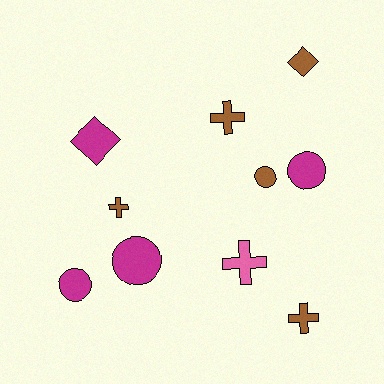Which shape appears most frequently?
Cross, with 4 objects.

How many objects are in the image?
There are 10 objects.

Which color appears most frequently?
Brown, with 5 objects.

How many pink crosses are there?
There is 1 pink cross.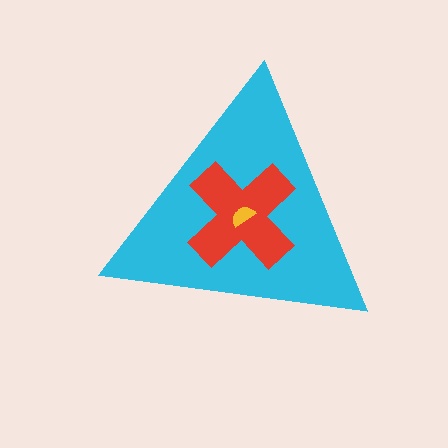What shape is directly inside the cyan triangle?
The red cross.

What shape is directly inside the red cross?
The yellow semicircle.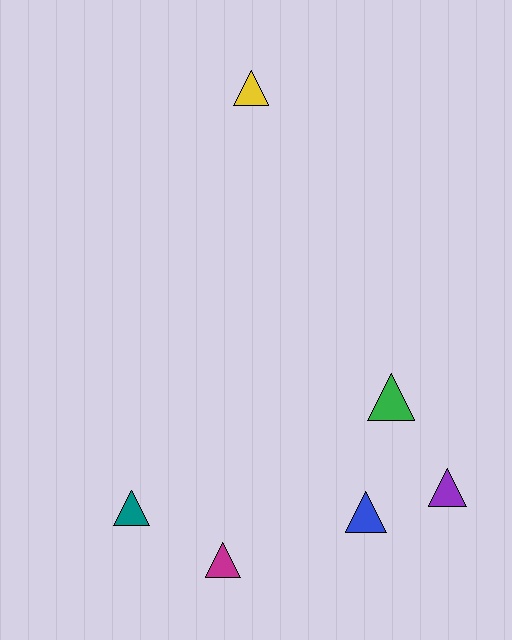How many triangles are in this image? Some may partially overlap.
There are 6 triangles.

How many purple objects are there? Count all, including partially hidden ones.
There is 1 purple object.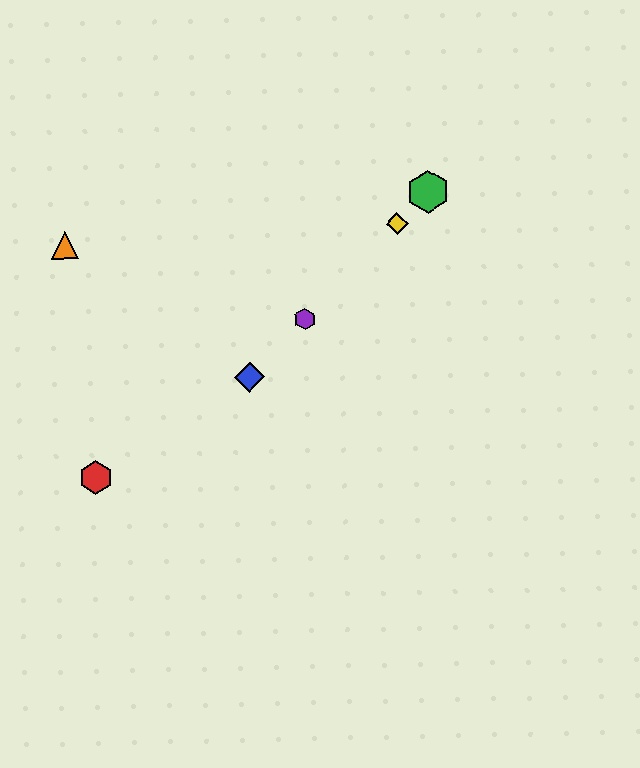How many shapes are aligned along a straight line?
4 shapes (the blue diamond, the green hexagon, the yellow diamond, the purple hexagon) are aligned along a straight line.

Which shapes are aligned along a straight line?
The blue diamond, the green hexagon, the yellow diamond, the purple hexagon are aligned along a straight line.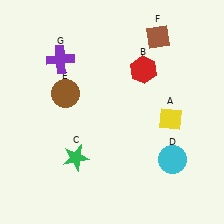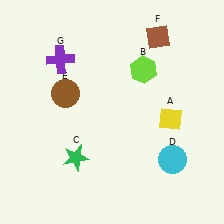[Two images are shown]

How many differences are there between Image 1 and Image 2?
There is 1 difference between the two images.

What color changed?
The hexagon (B) changed from red in Image 1 to lime in Image 2.